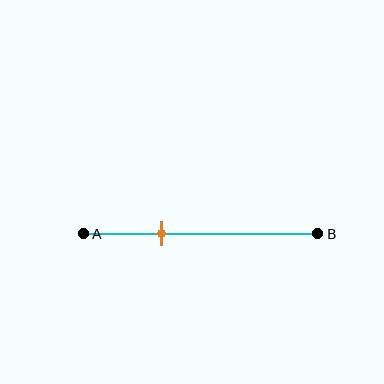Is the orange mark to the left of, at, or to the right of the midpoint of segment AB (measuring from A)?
The orange mark is to the left of the midpoint of segment AB.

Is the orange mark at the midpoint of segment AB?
No, the mark is at about 35% from A, not at the 50% midpoint.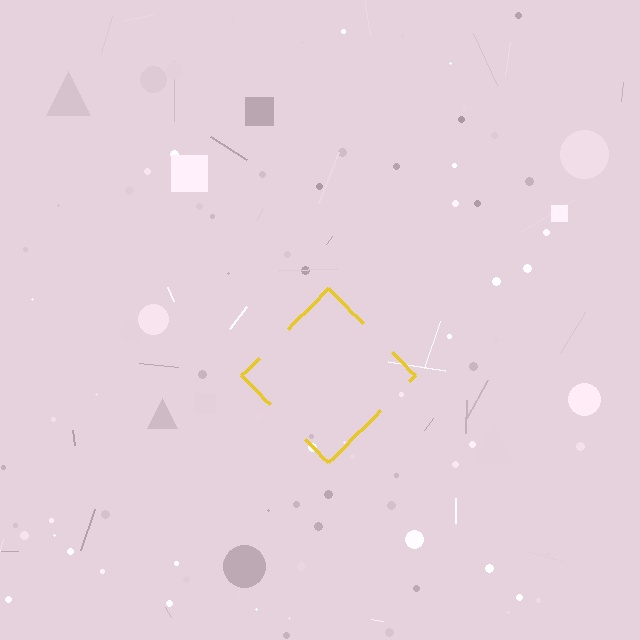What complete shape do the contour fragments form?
The contour fragments form a diamond.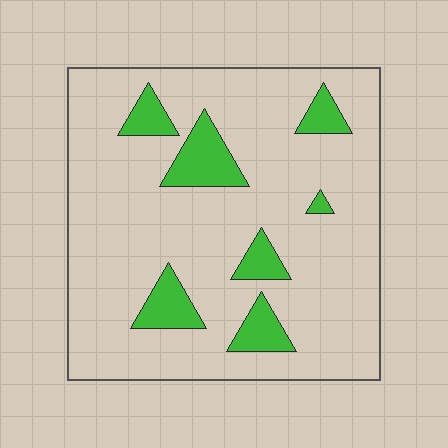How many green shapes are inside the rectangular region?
7.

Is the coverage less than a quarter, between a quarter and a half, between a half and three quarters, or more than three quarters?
Less than a quarter.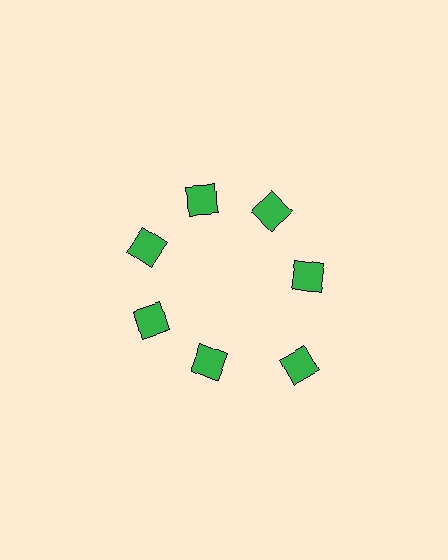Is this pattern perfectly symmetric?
No. The 7 green diamonds are arranged in a ring, but one element near the 5 o'clock position is pushed outward from the center, breaking the 7-fold rotational symmetry.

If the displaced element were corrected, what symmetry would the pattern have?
It would have 7-fold rotational symmetry — the pattern would map onto itself every 51 degrees.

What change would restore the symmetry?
The symmetry would be restored by moving it inward, back onto the ring so that all 7 diamonds sit at equal angles and equal distance from the center.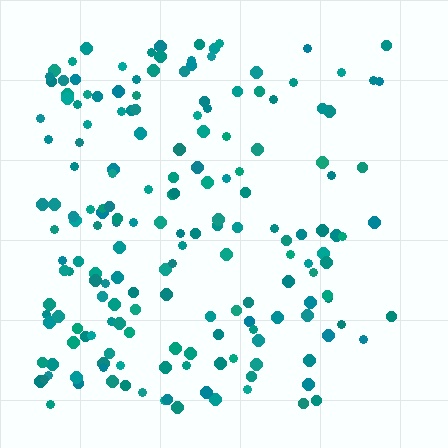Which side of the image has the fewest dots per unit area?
The right.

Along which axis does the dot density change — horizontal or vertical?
Horizontal.